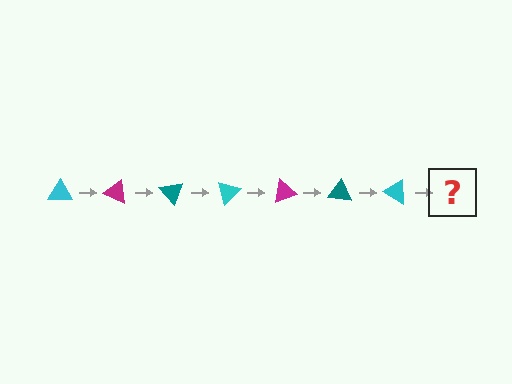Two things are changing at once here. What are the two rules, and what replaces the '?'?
The two rules are that it rotates 25 degrees each step and the color cycles through cyan, magenta, and teal. The '?' should be a magenta triangle, rotated 175 degrees from the start.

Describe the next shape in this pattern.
It should be a magenta triangle, rotated 175 degrees from the start.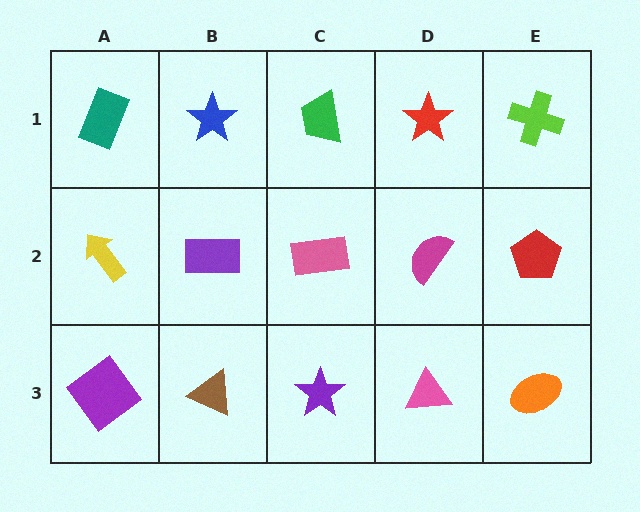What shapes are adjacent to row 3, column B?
A purple rectangle (row 2, column B), a purple diamond (row 3, column A), a purple star (row 3, column C).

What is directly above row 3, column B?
A purple rectangle.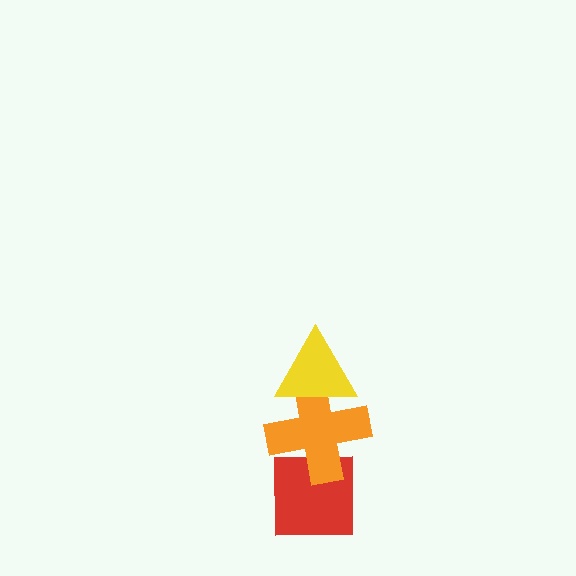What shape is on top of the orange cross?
The yellow triangle is on top of the orange cross.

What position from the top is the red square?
The red square is 3rd from the top.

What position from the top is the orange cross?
The orange cross is 2nd from the top.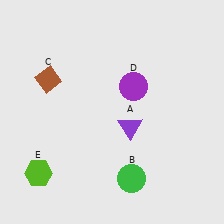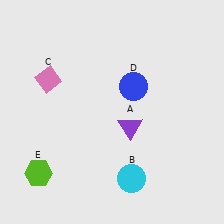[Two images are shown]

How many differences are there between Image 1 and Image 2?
There are 3 differences between the two images.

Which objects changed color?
B changed from green to cyan. C changed from brown to pink. D changed from purple to blue.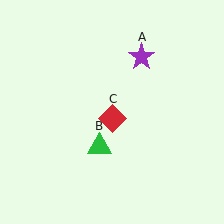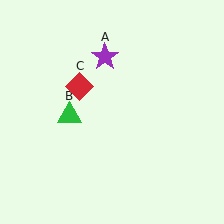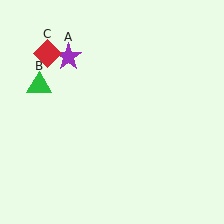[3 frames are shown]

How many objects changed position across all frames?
3 objects changed position: purple star (object A), green triangle (object B), red diamond (object C).